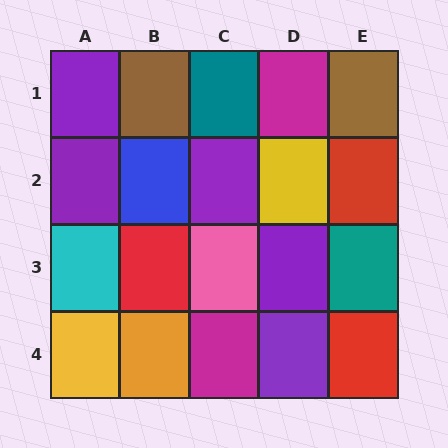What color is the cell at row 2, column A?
Purple.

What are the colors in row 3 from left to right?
Cyan, red, pink, purple, teal.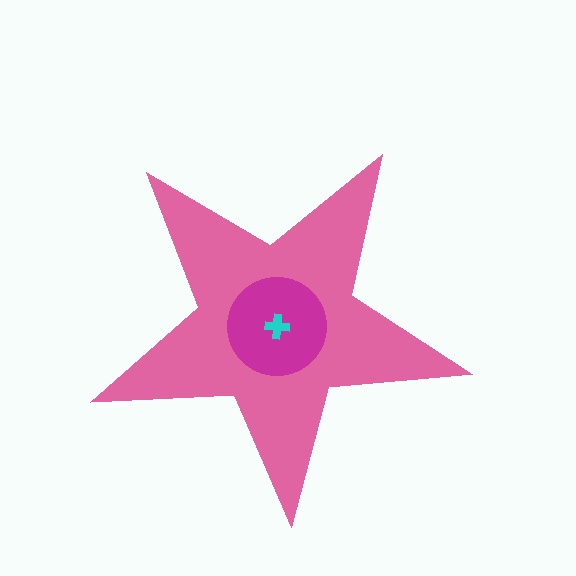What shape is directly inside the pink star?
The magenta circle.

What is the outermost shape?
The pink star.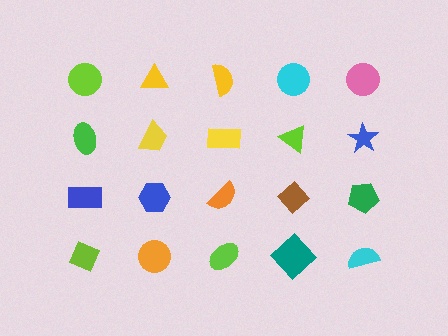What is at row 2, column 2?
A yellow trapezoid.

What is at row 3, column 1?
A blue rectangle.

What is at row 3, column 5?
A green pentagon.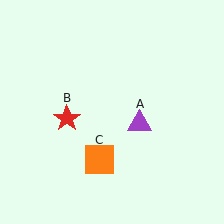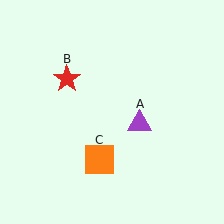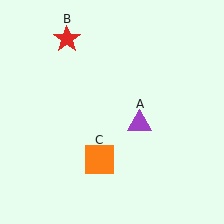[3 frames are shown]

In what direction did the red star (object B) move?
The red star (object B) moved up.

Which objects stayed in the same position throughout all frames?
Purple triangle (object A) and orange square (object C) remained stationary.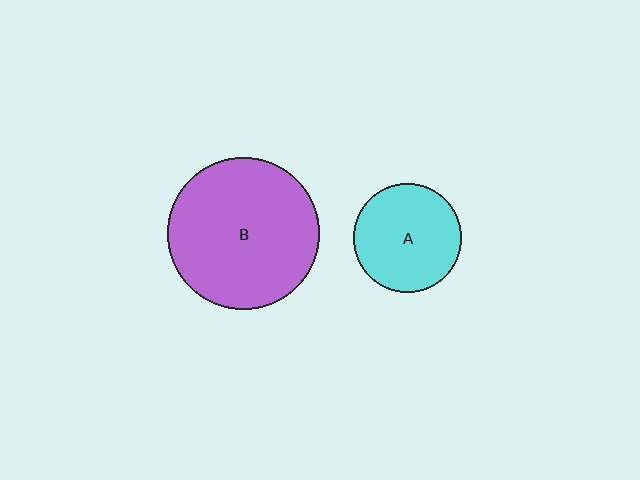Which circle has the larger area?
Circle B (purple).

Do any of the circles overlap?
No, none of the circles overlap.